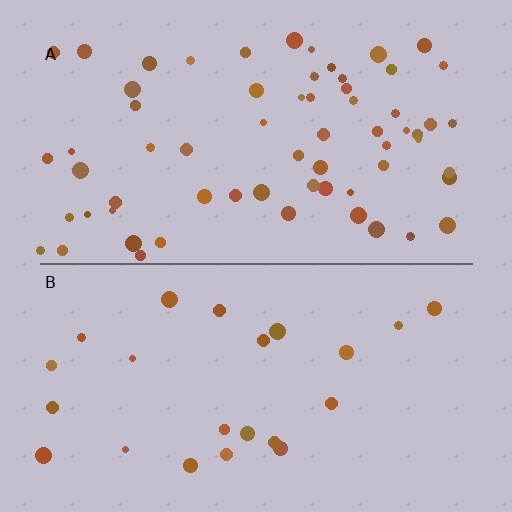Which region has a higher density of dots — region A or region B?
A (the top).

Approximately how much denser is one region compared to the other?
Approximately 2.9× — region A over region B.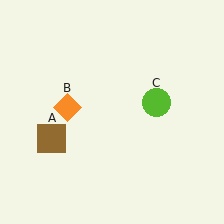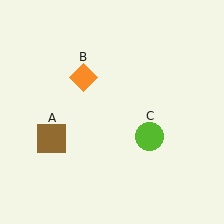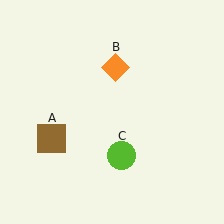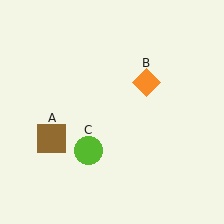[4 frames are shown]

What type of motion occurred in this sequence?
The orange diamond (object B), lime circle (object C) rotated clockwise around the center of the scene.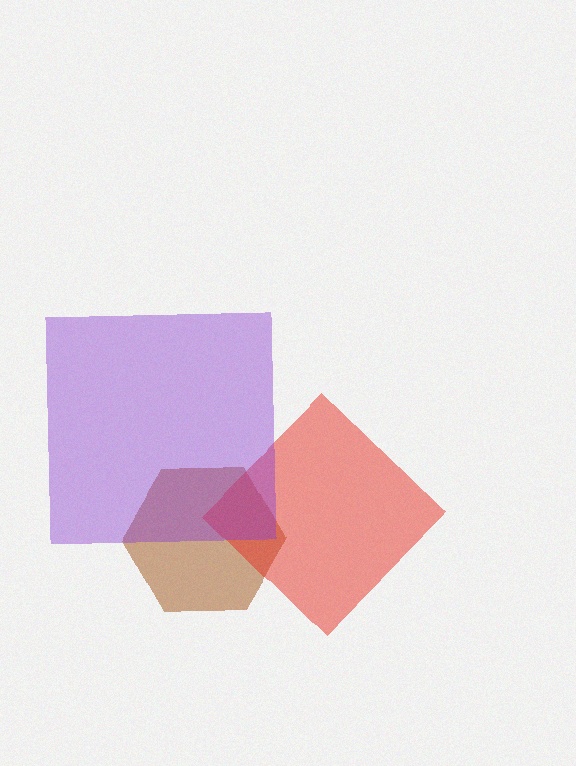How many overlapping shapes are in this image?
There are 3 overlapping shapes in the image.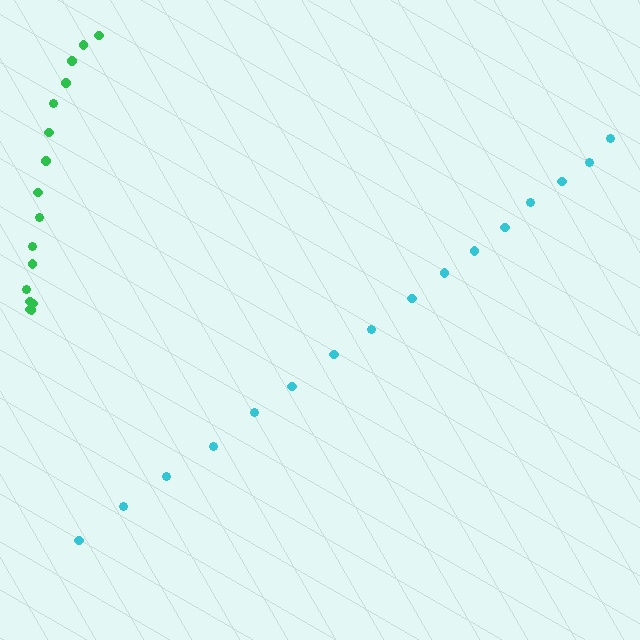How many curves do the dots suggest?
There are 2 distinct paths.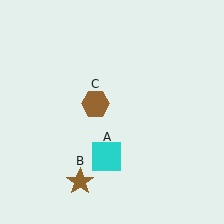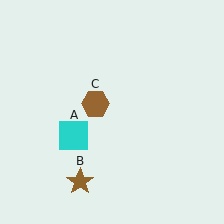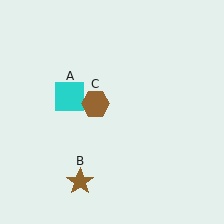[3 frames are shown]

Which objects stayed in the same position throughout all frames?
Brown star (object B) and brown hexagon (object C) remained stationary.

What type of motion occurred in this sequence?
The cyan square (object A) rotated clockwise around the center of the scene.